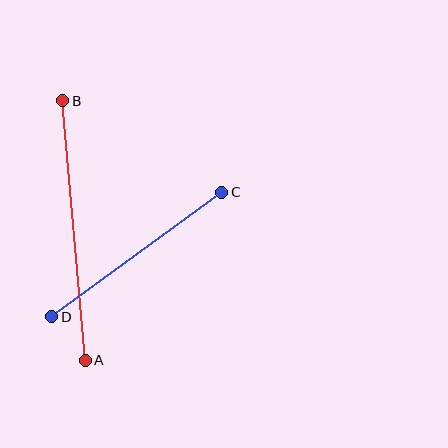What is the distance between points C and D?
The distance is approximately 211 pixels.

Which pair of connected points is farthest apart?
Points A and B are farthest apart.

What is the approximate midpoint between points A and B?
The midpoint is at approximately (74, 230) pixels.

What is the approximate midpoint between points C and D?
The midpoint is at approximately (137, 254) pixels.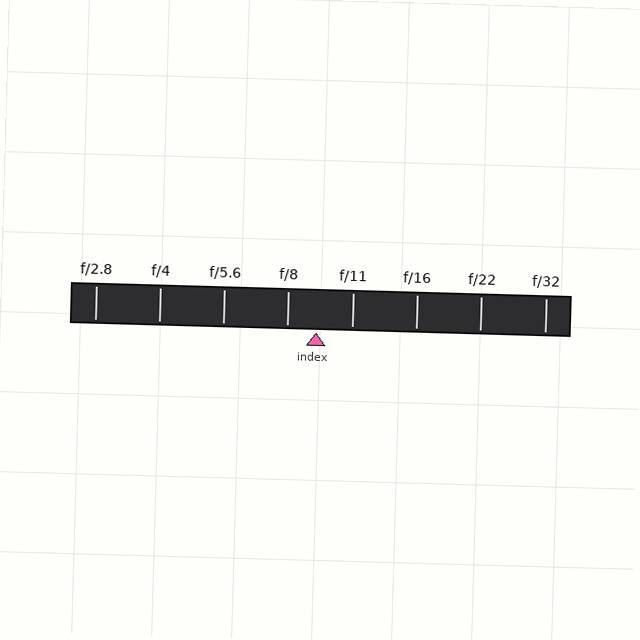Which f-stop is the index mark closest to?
The index mark is closest to f/8.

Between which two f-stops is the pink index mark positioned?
The index mark is between f/8 and f/11.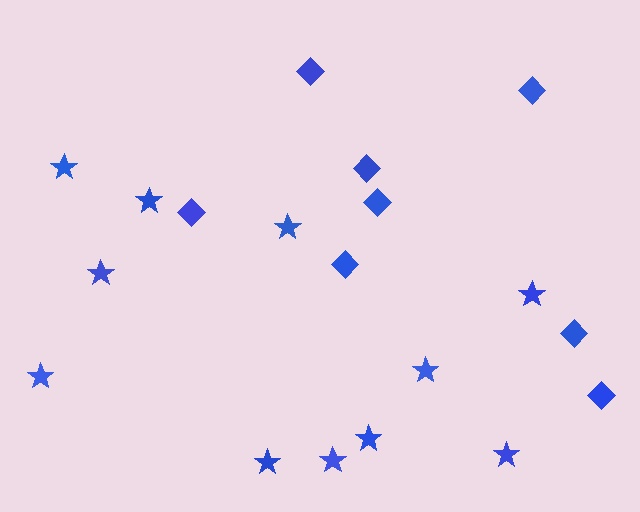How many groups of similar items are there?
There are 2 groups: one group of diamonds (8) and one group of stars (11).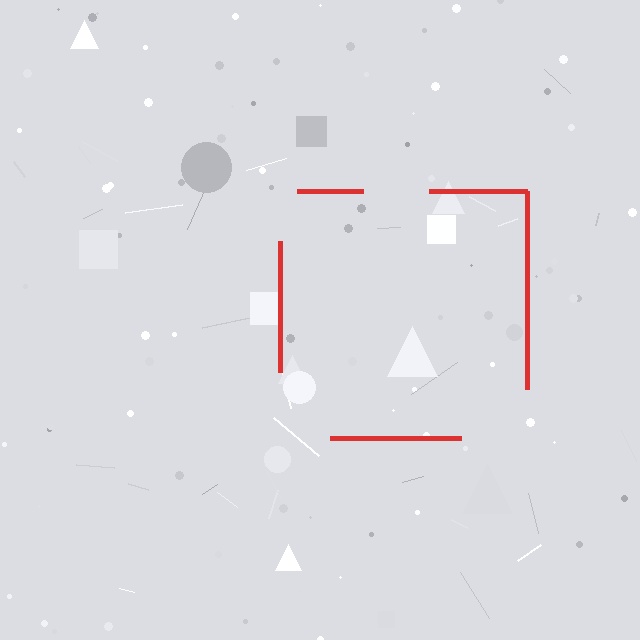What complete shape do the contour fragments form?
The contour fragments form a square.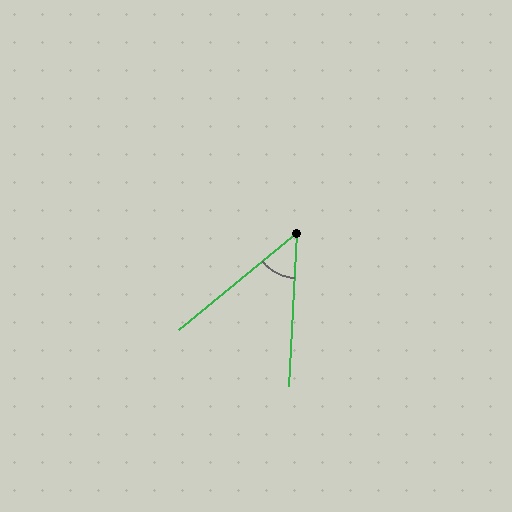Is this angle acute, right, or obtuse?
It is acute.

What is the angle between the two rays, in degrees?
Approximately 48 degrees.